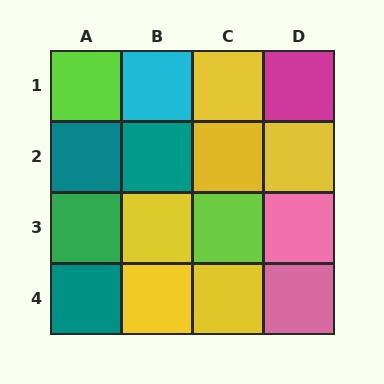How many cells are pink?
2 cells are pink.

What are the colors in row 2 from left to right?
Teal, teal, yellow, yellow.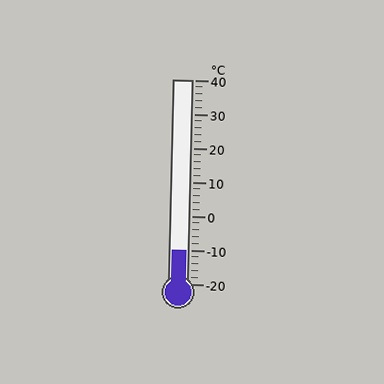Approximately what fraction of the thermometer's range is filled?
The thermometer is filled to approximately 15% of its range.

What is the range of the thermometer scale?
The thermometer scale ranges from -20°C to 40°C.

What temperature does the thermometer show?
The thermometer shows approximately -10°C.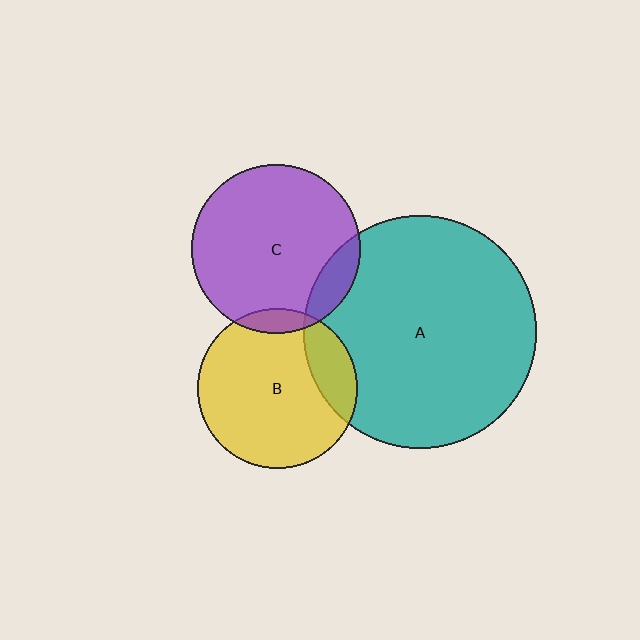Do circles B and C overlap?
Yes.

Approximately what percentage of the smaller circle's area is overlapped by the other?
Approximately 5%.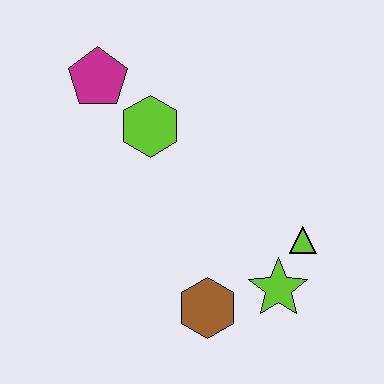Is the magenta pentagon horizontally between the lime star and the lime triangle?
No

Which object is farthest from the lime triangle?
The magenta pentagon is farthest from the lime triangle.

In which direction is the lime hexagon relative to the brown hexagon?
The lime hexagon is above the brown hexagon.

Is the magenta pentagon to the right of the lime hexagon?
No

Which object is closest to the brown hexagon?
The lime star is closest to the brown hexagon.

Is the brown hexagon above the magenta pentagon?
No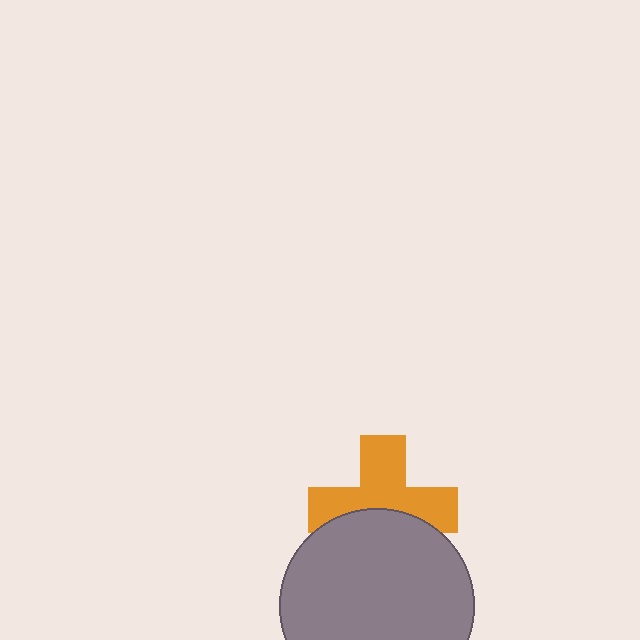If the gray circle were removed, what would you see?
You would see the complete orange cross.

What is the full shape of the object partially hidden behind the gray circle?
The partially hidden object is an orange cross.